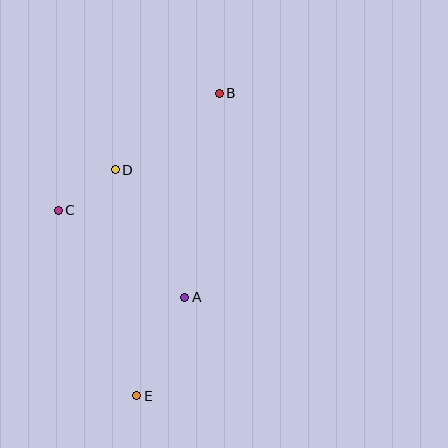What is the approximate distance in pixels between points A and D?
The distance between A and D is approximately 145 pixels.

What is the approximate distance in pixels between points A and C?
The distance between A and C is approximately 153 pixels.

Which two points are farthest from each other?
Points B and E are farthest from each other.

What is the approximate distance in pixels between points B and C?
The distance between B and C is approximately 199 pixels.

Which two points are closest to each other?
Points C and D are closest to each other.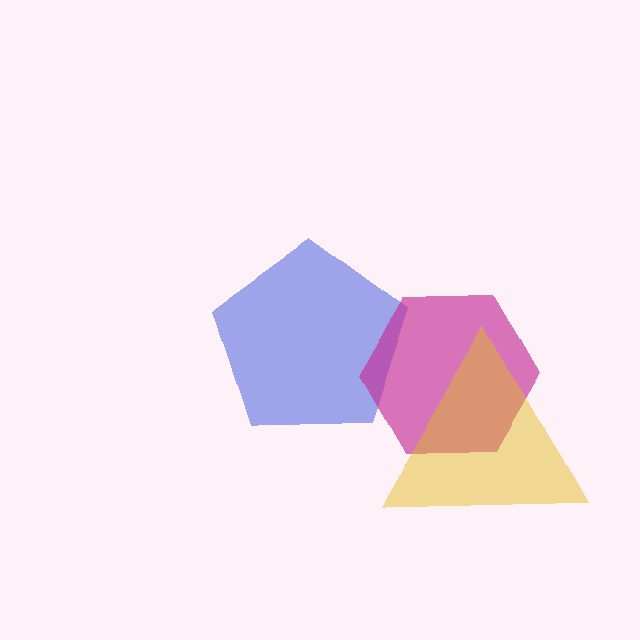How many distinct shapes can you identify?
There are 3 distinct shapes: a blue pentagon, a magenta hexagon, a yellow triangle.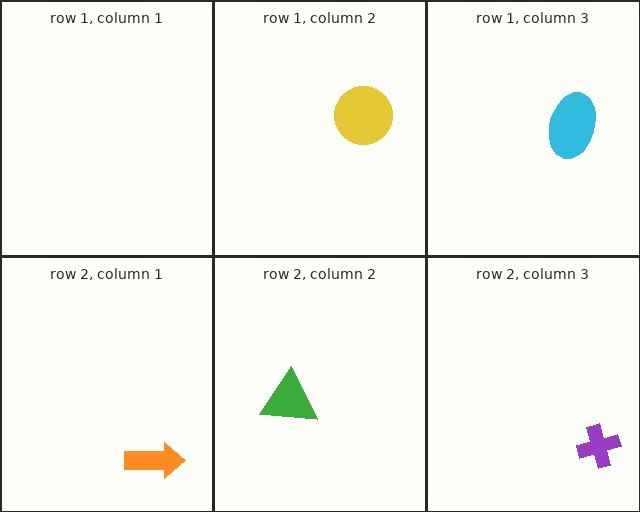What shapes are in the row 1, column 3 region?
The cyan ellipse.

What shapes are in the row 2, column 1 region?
The orange arrow.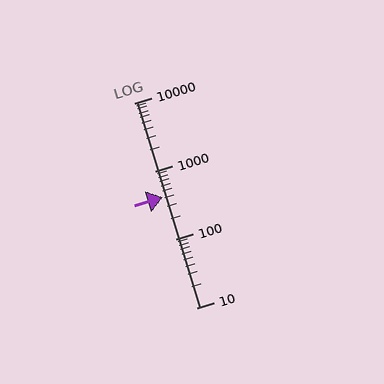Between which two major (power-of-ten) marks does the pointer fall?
The pointer is between 100 and 1000.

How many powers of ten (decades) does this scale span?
The scale spans 3 decades, from 10 to 10000.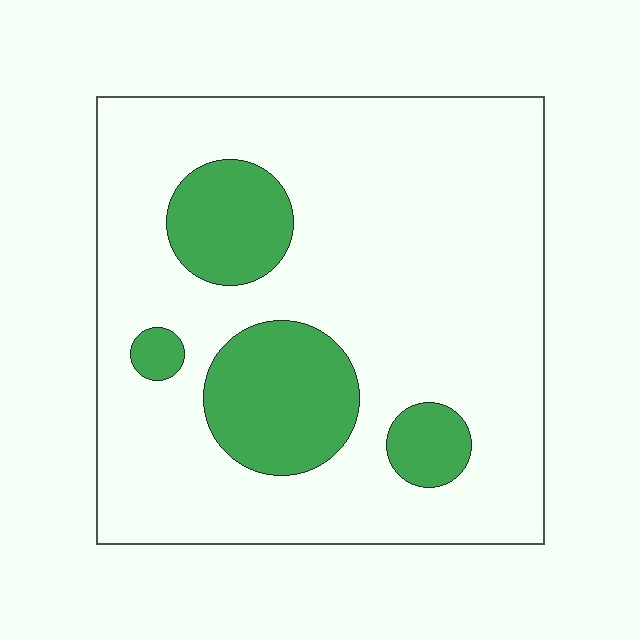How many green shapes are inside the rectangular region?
4.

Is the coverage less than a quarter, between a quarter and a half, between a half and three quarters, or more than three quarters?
Less than a quarter.